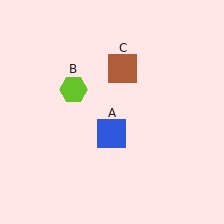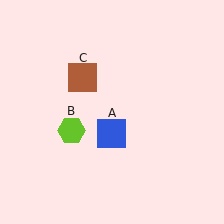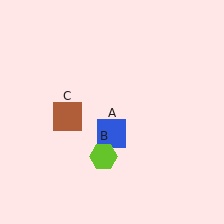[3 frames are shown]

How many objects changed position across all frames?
2 objects changed position: lime hexagon (object B), brown square (object C).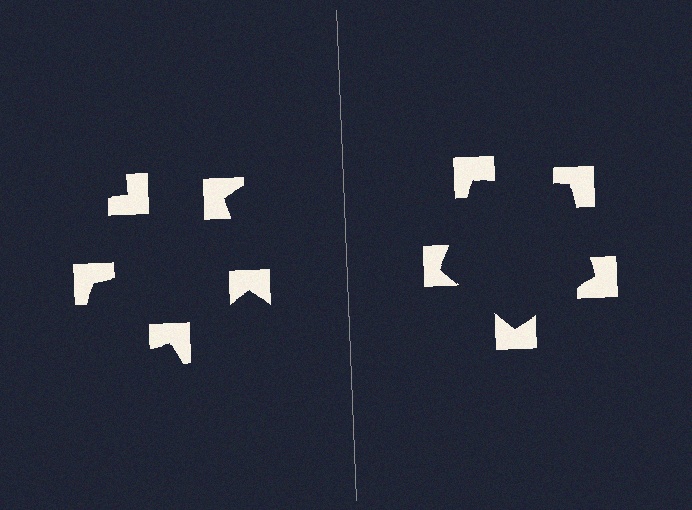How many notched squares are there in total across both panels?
10 — 5 on each side.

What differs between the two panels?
The notched squares are positioned identically on both sides; only the wedge orientations differ. On the right they align to a pentagon; on the left they are misaligned.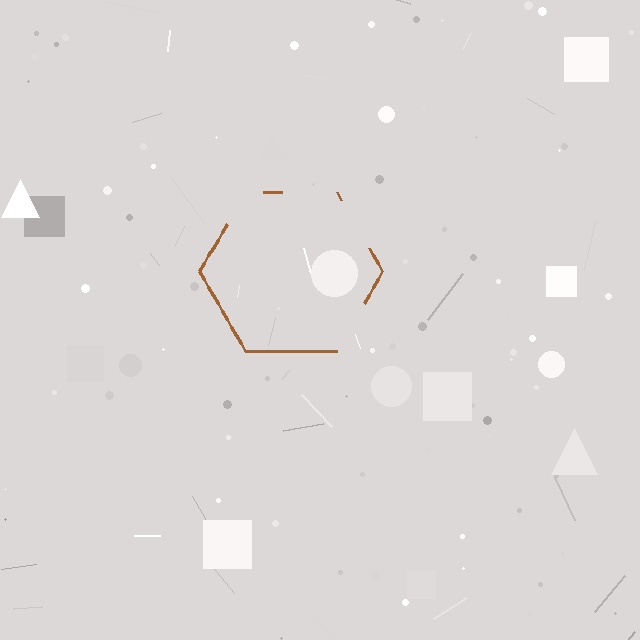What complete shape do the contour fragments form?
The contour fragments form a hexagon.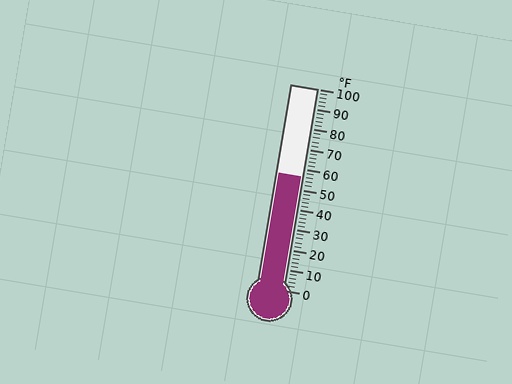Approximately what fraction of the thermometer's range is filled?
The thermometer is filled to approximately 55% of its range.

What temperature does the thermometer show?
The thermometer shows approximately 56°F.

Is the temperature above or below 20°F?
The temperature is above 20°F.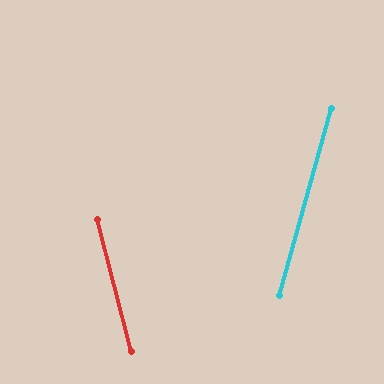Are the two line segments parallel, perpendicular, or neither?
Neither parallel nor perpendicular — they differ by about 30°.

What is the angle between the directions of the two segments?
Approximately 30 degrees.